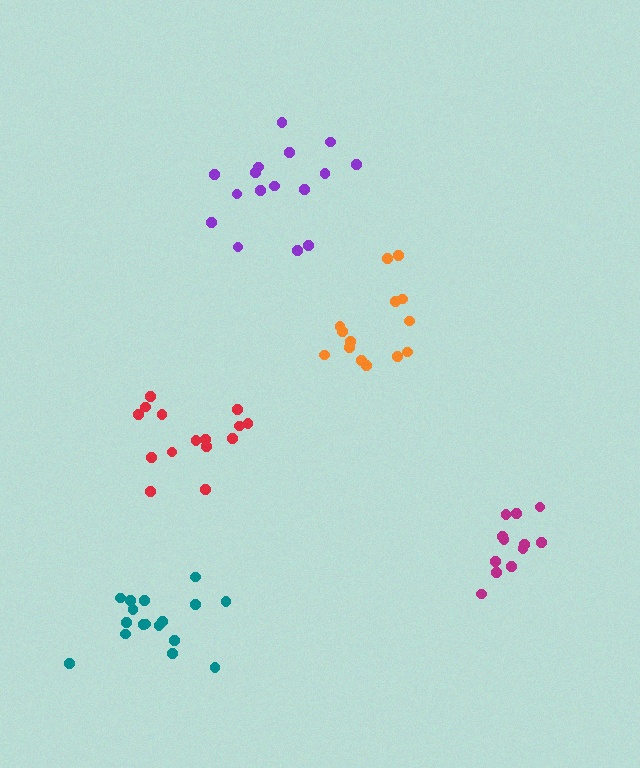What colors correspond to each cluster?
The clusters are colored: orange, red, teal, magenta, purple.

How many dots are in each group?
Group 1: 14 dots, Group 2: 15 dots, Group 3: 17 dots, Group 4: 12 dots, Group 5: 16 dots (74 total).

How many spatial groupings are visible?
There are 5 spatial groupings.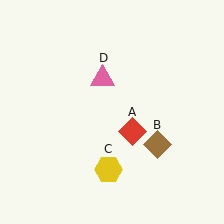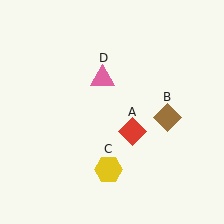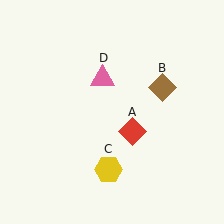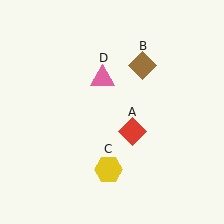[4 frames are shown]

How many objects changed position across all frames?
1 object changed position: brown diamond (object B).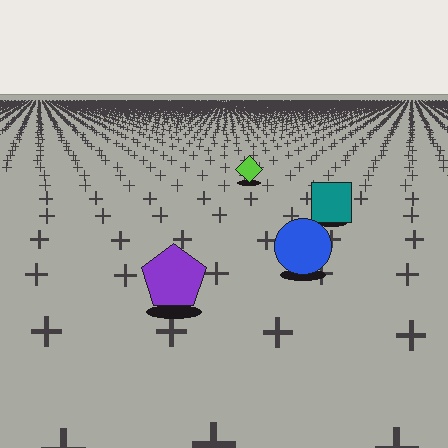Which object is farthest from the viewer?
The lime diamond is farthest from the viewer. It appears smaller and the ground texture around it is denser.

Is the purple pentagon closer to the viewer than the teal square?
Yes. The purple pentagon is closer — you can tell from the texture gradient: the ground texture is coarser near it.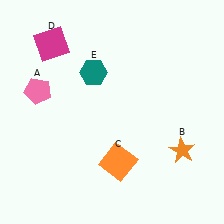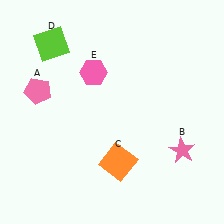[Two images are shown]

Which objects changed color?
B changed from orange to pink. D changed from magenta to lime. E changed from teal to pink.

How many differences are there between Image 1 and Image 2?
There are 3 differences between the two images.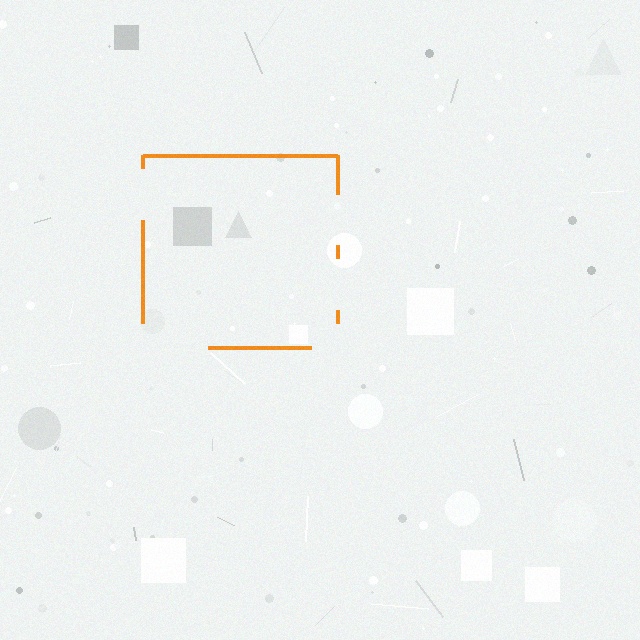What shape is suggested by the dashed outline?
The dashed outline suggests a square.